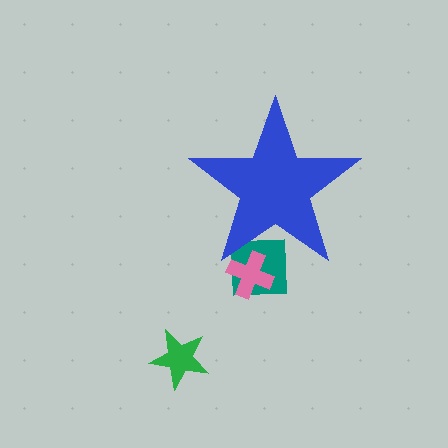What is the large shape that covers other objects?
A blue star.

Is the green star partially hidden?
No, the green star is fully visible.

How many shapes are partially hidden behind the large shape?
2 shapes are partially hidden.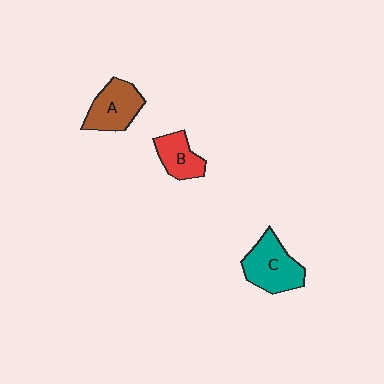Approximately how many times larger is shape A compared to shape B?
Approximately 1.3 times.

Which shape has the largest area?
Shape C (teal).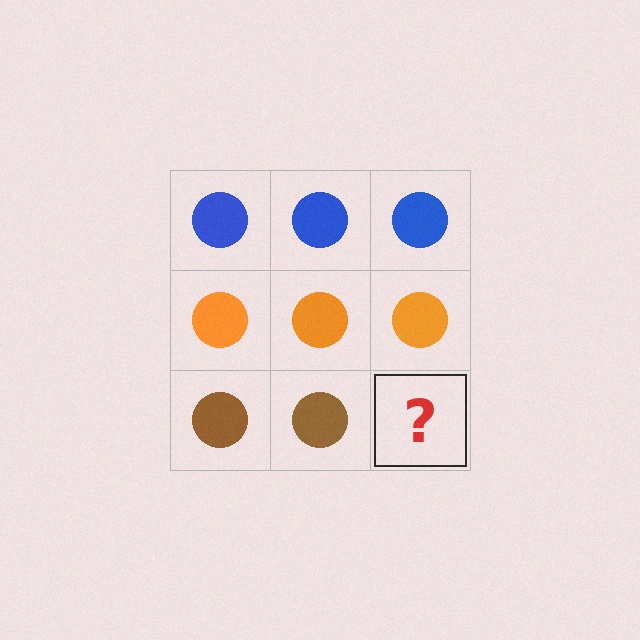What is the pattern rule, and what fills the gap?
The rule is that each row has a consistent color. The gap should be filled with a brown circle.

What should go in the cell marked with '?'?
The missing cell should contain a brown circle.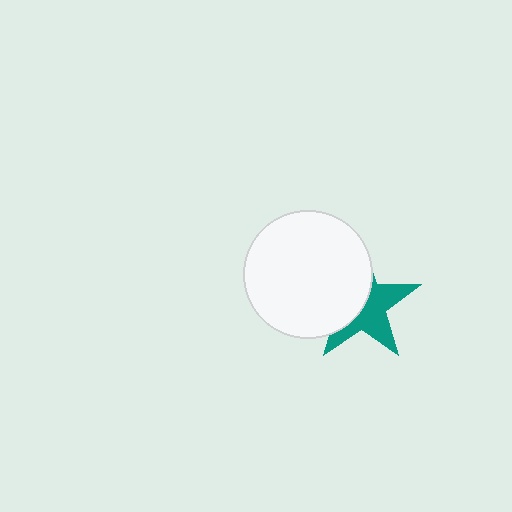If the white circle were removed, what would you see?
You would see the complete teal star.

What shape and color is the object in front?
The object in front is a white circle.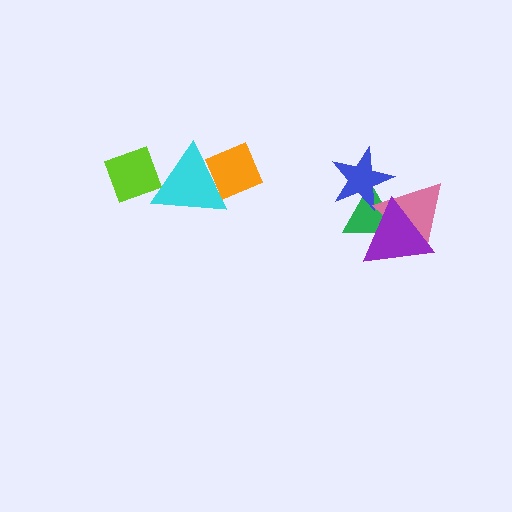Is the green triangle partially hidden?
Yes, it is partially covered by another shape.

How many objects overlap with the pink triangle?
3 objects overlap with the pink triangle.